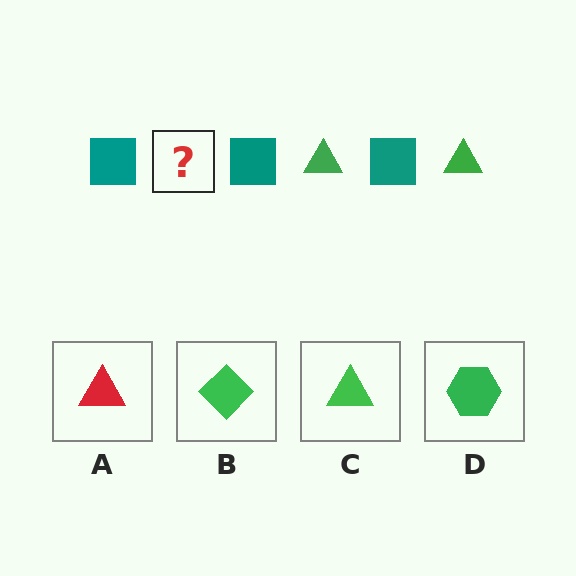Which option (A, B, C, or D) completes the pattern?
C.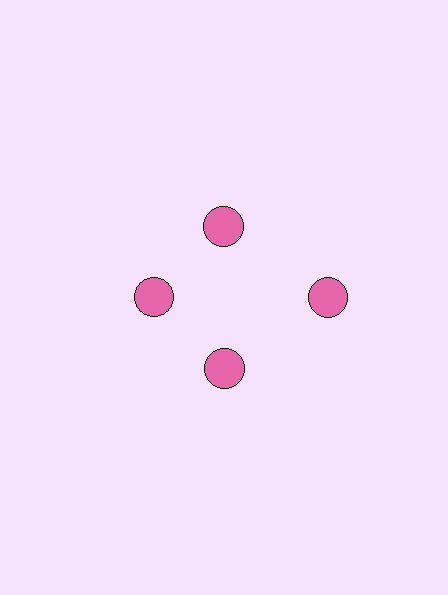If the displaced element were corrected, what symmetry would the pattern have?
It would have 4-fold rotational symmetry — the pattern would map onto itself every 90 degrees.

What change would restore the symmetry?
The symmetry would be restored by moving it inward, back onto the ring so that all 4 circles sit at equal angles and equal distance from the center.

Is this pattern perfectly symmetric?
No. The 4 pink circles are arranged in a ring, but one element near the 3 o'clock position is pushed outward from the center, breaking the 4-fold rotational symmetry.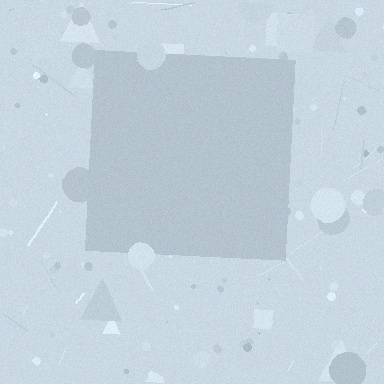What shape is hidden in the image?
A square is hidden in the image.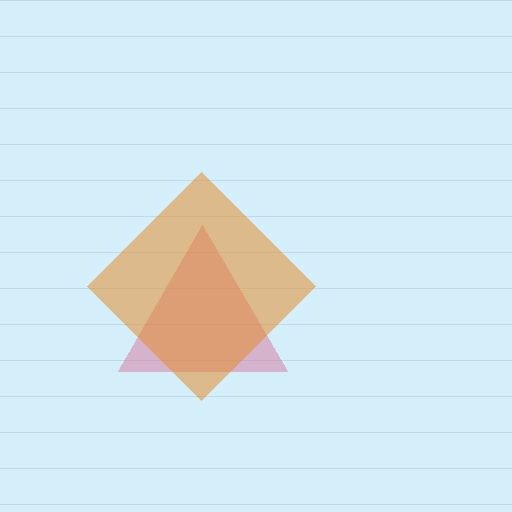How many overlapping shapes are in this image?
There are 2 overlapping shapes in the image.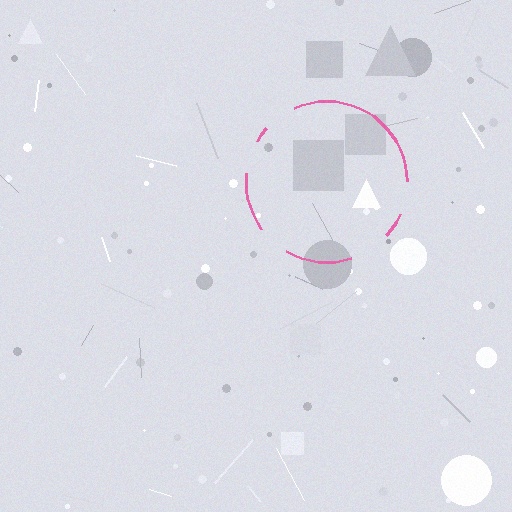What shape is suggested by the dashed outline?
The dashed outline suggests a circle.